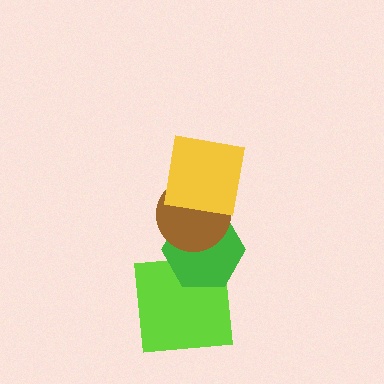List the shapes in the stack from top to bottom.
From top to bottom: the yellow square, the brown circle, the green hexagon, the lime square.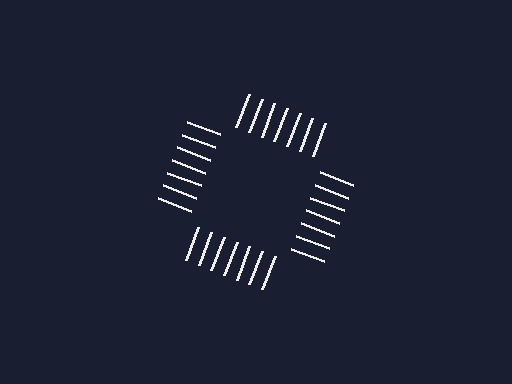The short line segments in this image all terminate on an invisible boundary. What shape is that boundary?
An illusory square — the line segments terminate on its edges but no continuous stroke is drawn.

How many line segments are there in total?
28 — 7 along each of the 4 edges.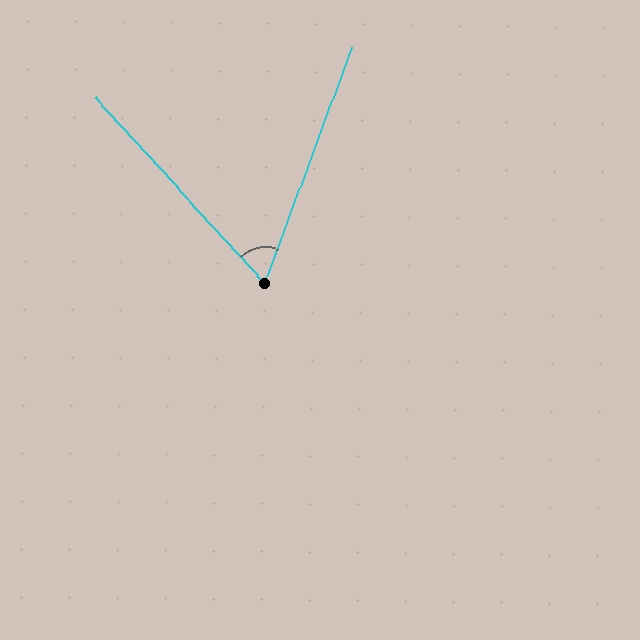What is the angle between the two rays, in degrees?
Approximately 63 degrees.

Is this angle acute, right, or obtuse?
It is acute.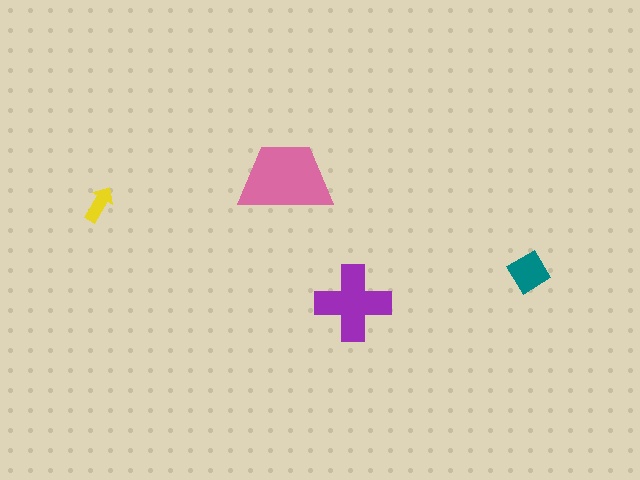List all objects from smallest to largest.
The yellow arrow, the teal diamond, the purple cross, the pink trapezoid.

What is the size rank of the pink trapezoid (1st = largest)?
1st.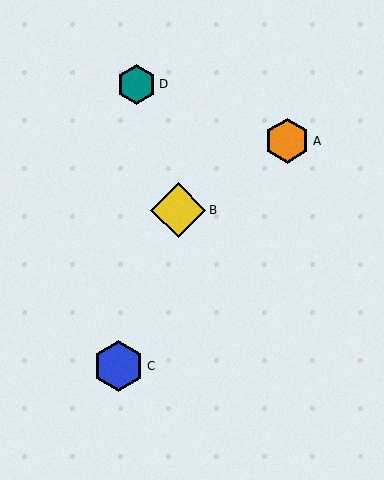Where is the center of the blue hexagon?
The center of the blue hexagon is at (119, 366).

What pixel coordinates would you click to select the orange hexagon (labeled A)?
Click at (287, 141) to select the orange hexagon A.